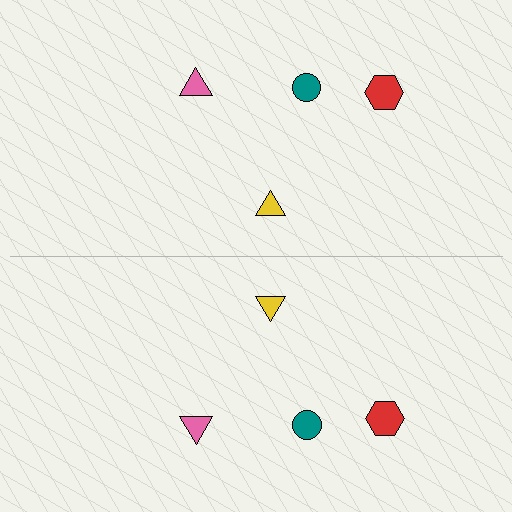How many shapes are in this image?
There are 8 shapes in this image.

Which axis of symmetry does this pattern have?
The pattern has a horizontal axis of symmetry running through the center of the image.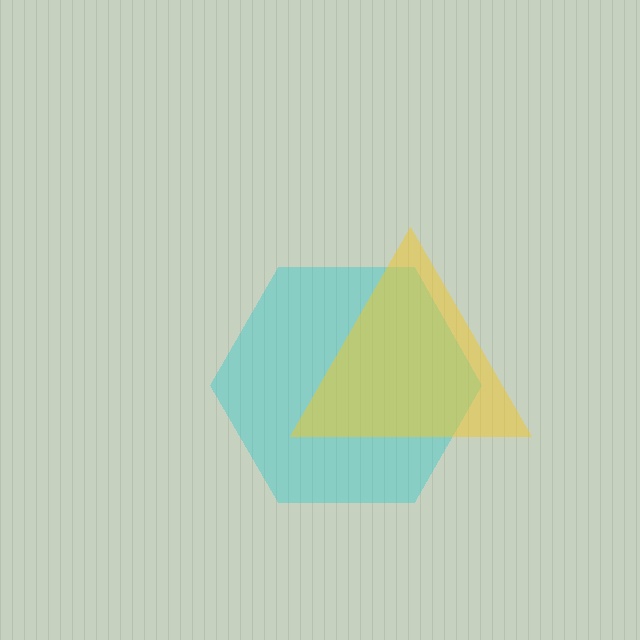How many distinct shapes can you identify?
There are 2 distinct shapes: a cyan hexagon, a yellow triangle.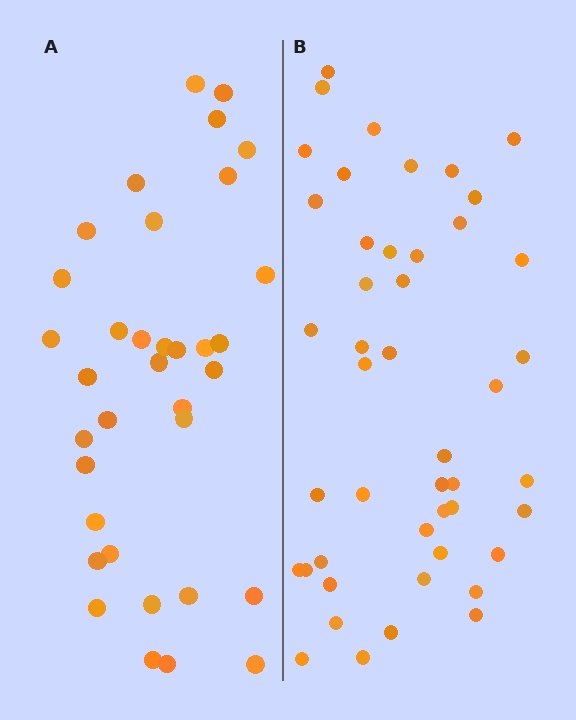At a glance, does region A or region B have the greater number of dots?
Region B (the right region) has more dots.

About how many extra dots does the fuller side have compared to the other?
Region B has roughly 12 or so more dots than region A.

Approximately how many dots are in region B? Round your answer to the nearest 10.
About 50 dots. (The exact count is 46, which rounds to 50.)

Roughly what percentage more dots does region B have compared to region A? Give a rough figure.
About 30% more.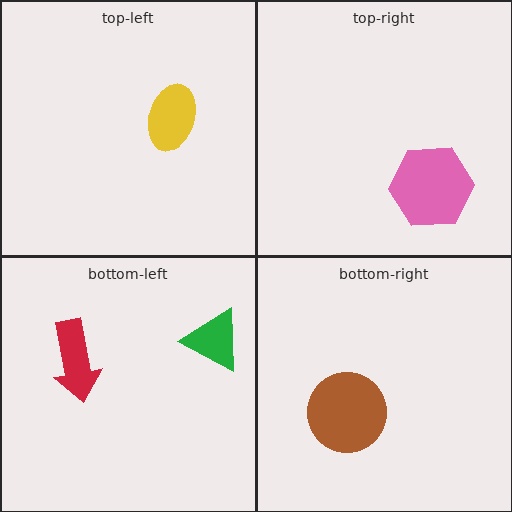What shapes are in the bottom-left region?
The red arrow, the green triangle.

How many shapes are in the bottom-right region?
1.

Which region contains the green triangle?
The bottom-left region.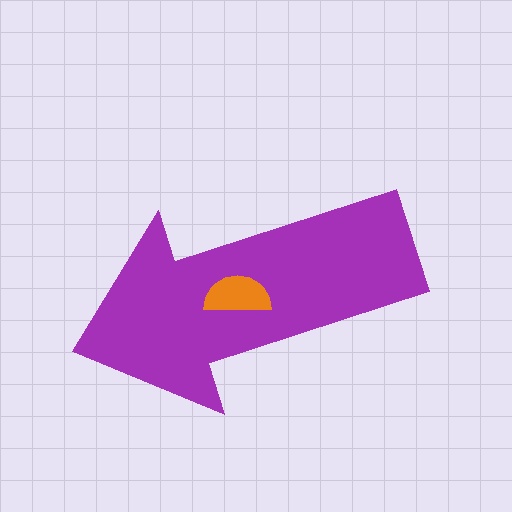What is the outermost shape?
The purple arrow.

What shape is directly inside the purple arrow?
The orange semicircle.